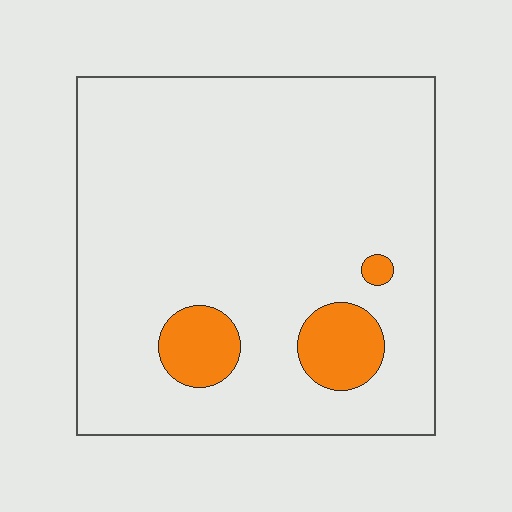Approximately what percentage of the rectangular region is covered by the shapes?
Approximately 10%.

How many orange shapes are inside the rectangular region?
3.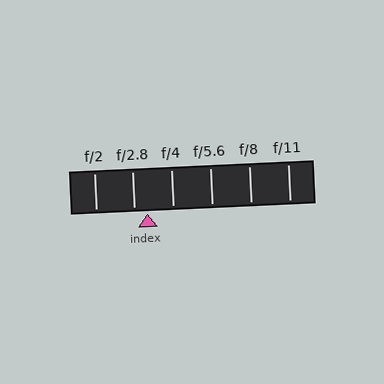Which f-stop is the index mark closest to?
The index mark is closest to f/2.8.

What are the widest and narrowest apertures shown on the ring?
The widest aperture shown is f/2 and the narrowest is f/11.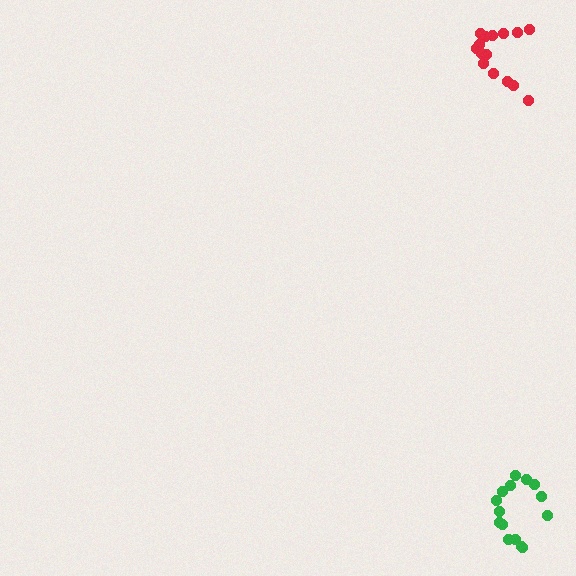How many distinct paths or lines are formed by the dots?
There are 2 distinct paths.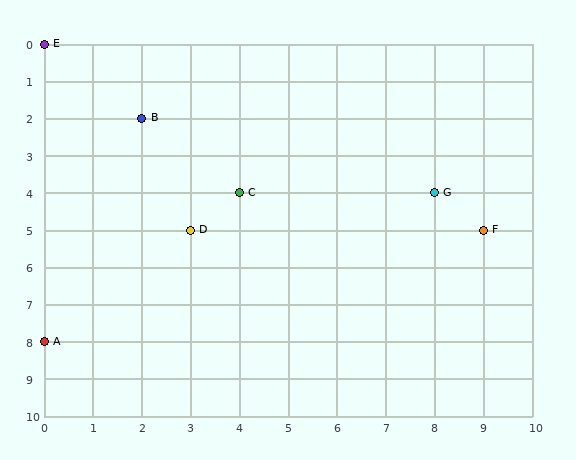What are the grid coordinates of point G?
Point G is at grid coordinates (8, 4).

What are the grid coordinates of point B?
Point B is at grid coordinates (2, 2).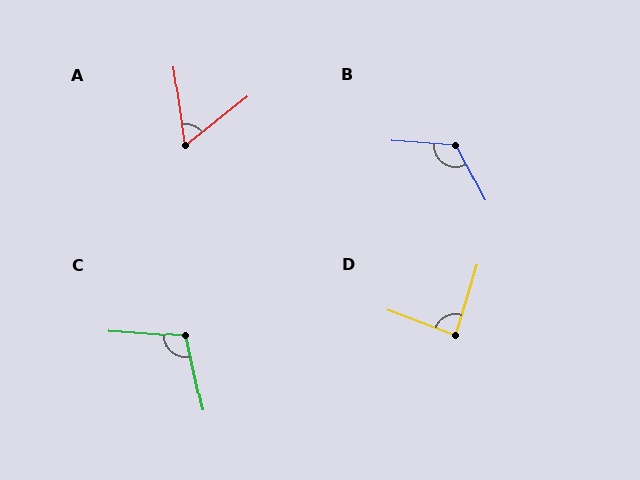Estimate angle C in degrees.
Approximately 106 degrees.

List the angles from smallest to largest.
A (59°), D (86°), C (106°), B (122°).